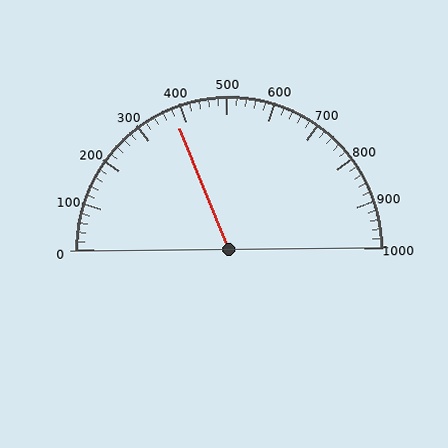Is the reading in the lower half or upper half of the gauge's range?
The reading is in the lower half of the range (0 to 1000).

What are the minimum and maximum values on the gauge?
The gauge ranges from 0 to 1000.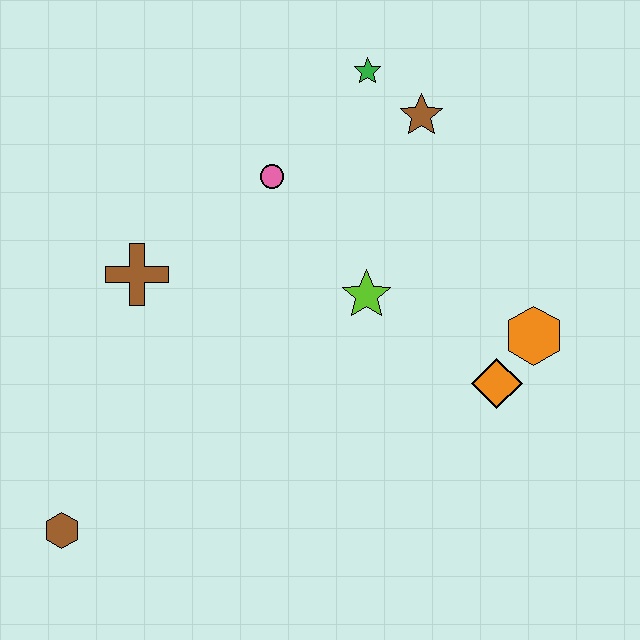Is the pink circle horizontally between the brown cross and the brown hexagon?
No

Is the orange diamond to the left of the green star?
No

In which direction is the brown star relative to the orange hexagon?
The brown star is above the orange hexagon.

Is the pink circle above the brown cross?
Yes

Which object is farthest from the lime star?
The brown hexagon is farthest from the lime star.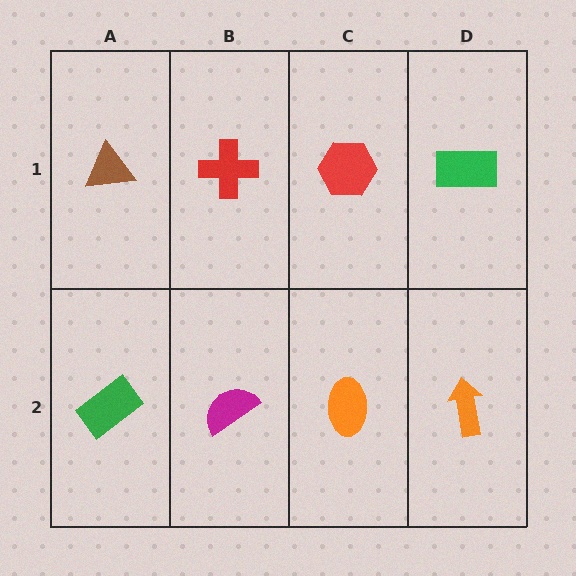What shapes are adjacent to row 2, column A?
A brown triangle (row 1, column A), a magenta semicircle (row 2, column B).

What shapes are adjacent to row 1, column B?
A magenta semicircle (row 2, column B), a brown triangle (row 1, column A), a red hexagon (row 1, column C).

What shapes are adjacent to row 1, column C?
An orange ellipse (row 2, column C), a red cross (row 1, column B), a green rectangle (row 1, column D).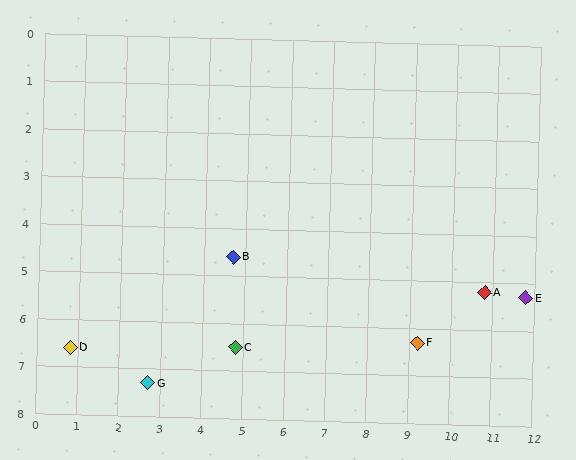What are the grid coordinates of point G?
Point G is at approximately (2.7, 7.3).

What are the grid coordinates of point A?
Point A is at approximately (10.8, 5.2).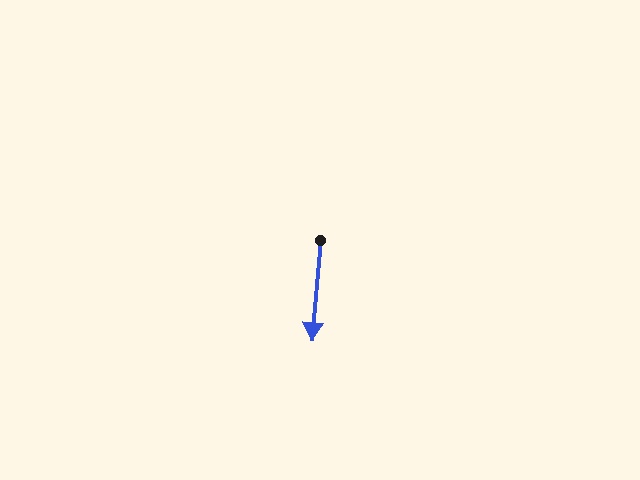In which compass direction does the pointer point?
South.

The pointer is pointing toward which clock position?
Roughly 6 o'clock.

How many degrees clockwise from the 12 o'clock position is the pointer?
Approximately 185 degrees.